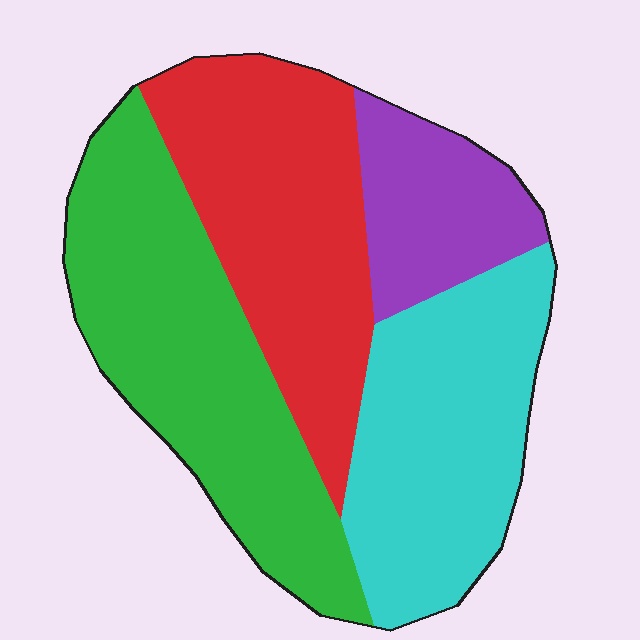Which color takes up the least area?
Purple, at roughly 15%.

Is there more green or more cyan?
Green.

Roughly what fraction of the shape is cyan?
Cyan takes up about one quarter (1/4) of the shape.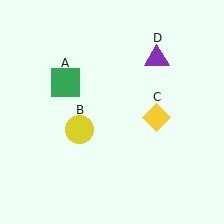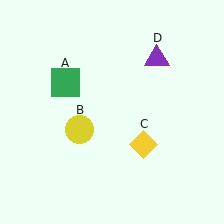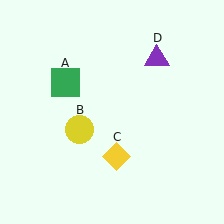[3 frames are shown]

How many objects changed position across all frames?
1 object changed position: yellow diamond (object C).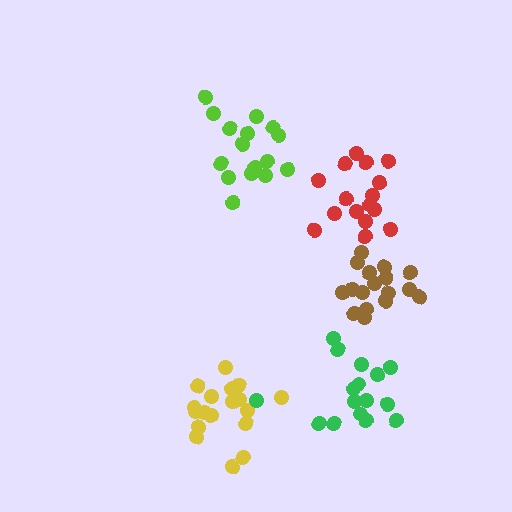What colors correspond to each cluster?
The clusters are colored: lime, yellow, green, red, brown.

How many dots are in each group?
Group 1: 16 dots, Group 2: 18 dots, Group 3: 16 dots, Group 4: 16 dots, Group 5: 17 dots (83 total).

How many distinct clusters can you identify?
There are 5 distinct clusters.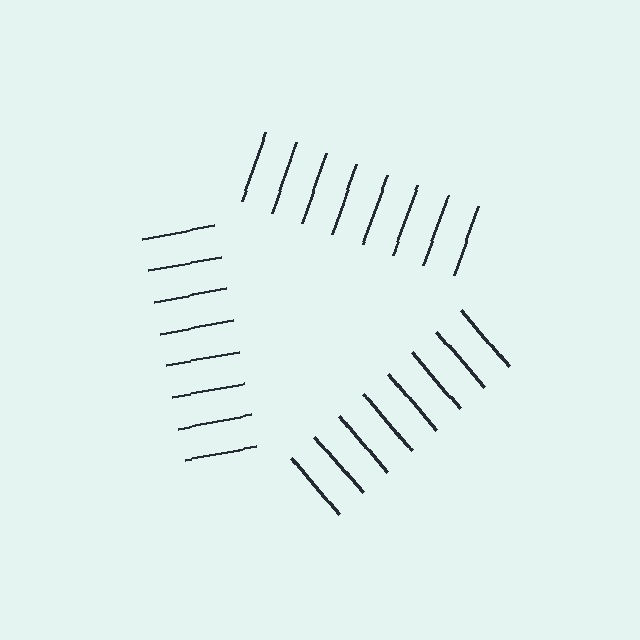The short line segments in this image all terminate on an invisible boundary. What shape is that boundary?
An illusory triangle — the line segments terminate on its edges but no continuous stroke is drawn.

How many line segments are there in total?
24 — 8 along each of the 3 edges.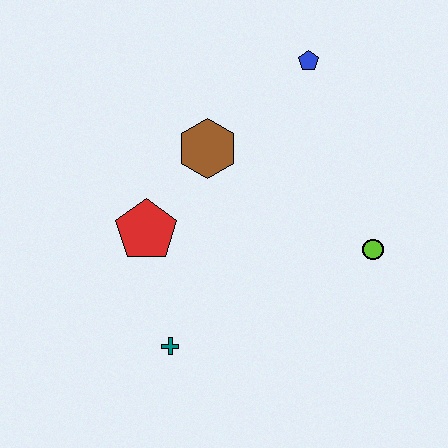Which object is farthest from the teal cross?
The blue pentagon is farthest from the teal cross.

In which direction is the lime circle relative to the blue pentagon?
The lime circle is below the blue pentagon.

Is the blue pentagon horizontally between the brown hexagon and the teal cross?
No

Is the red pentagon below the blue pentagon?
Yes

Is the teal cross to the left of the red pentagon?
No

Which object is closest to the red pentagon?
The brown hexagon is closest to the red pentagon.